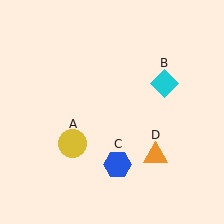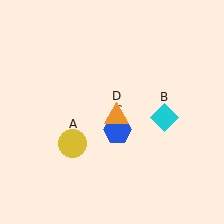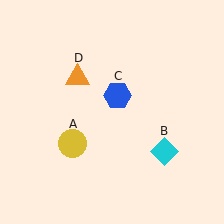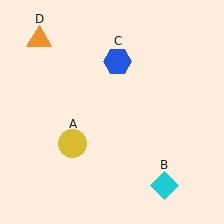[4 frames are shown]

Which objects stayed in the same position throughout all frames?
Yellow circle (object A) remained stationary.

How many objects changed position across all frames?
3 objects changed position: cyan diamond (object B), blue hexagon (object C), orange triangle (object D).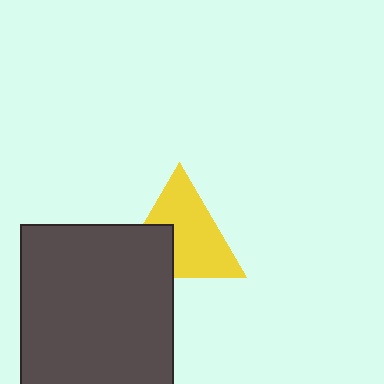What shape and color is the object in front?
The object in front is a dark gray rectangle.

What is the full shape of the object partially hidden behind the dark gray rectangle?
The partially hidden object is a yellow triangle.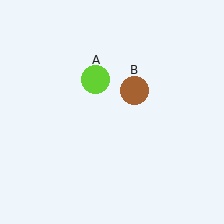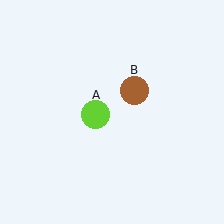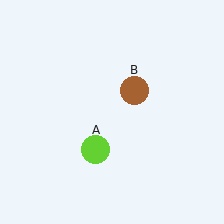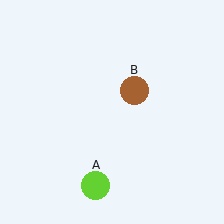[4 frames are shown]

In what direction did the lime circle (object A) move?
The lime circle (object A) moved down.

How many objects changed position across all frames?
1 object changed position: lime circle (object A).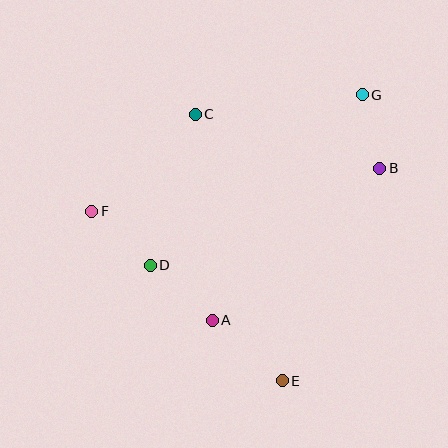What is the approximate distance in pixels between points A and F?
The distance between A and F is approximately 162 pixels.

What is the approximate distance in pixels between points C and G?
The distance between C and G is approximately 168 pixels.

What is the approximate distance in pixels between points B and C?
The distance between B and C is approximately 192 pixels.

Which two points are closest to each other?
Points B and G are closest to each other.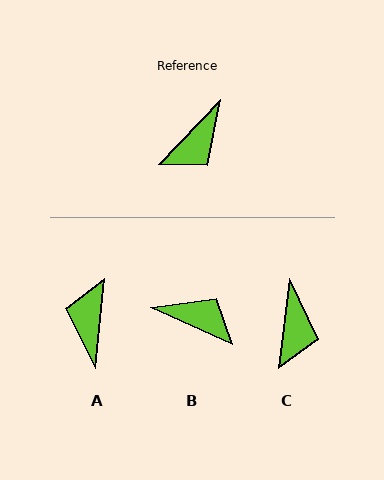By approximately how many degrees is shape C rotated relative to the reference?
Approximately 36 degrees counter-clockwise.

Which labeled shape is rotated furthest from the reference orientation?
A, about 143 degrees away.